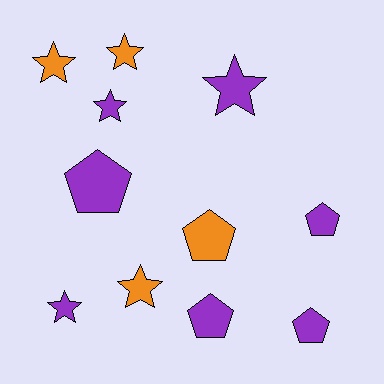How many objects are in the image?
There are 11 objects.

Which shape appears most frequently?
Star, with 6 objects.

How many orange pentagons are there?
There is 1 orange pentagon.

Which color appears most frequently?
Purple, with 7 objects.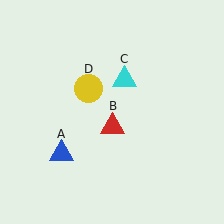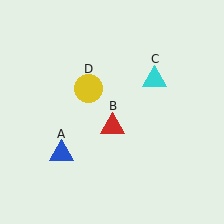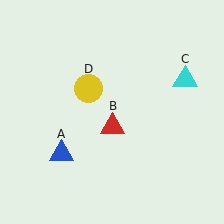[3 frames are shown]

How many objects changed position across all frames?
1 object changed position: cyan triangle (object C).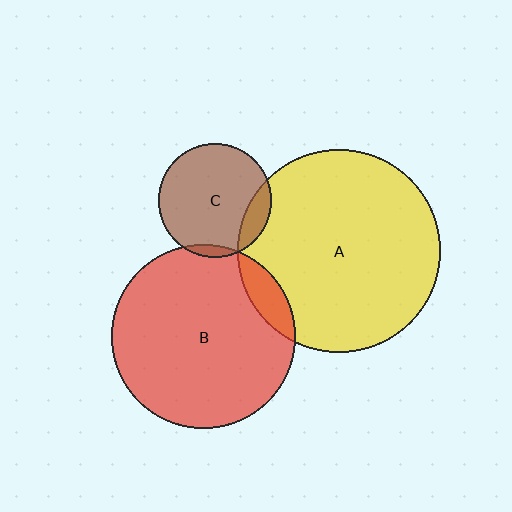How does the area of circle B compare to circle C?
Approximately 2.6 times.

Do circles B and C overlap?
Yes.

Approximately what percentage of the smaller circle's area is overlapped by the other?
Approximately 5%.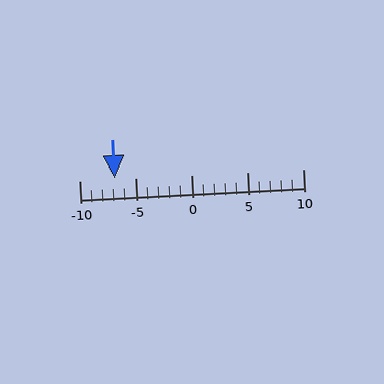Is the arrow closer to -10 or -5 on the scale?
The arrow is closer to -5.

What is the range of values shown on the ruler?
The ruler shows values from -10 to 10.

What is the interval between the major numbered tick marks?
The major tick marks are spaced 5 units apart.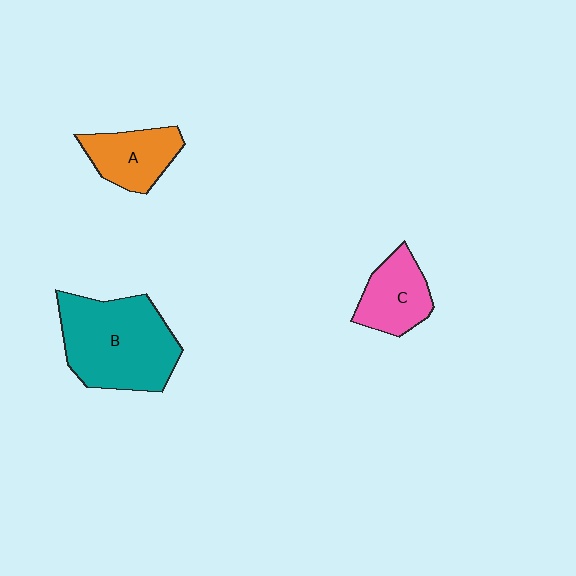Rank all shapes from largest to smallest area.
From largest to smallest: B (teal), A (orange), C (pink).